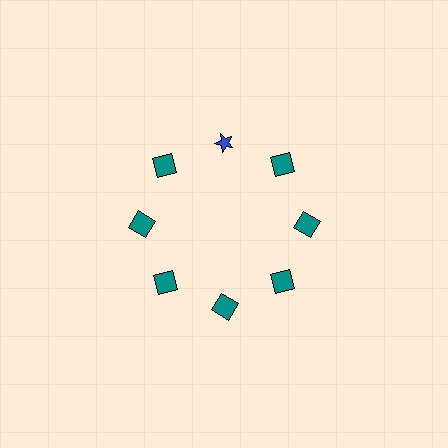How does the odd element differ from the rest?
It differs in both color (blue instead of teal) and shape (star instead of square).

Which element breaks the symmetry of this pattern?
The blue star at roughly the 12 o'clock position breaks the symmetry. All other shapes are teal squares.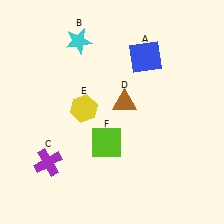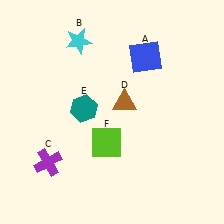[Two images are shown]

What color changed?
The hexagon (E) changed from yellow in Image 1 to teal in Image 2.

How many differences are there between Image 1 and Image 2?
There is 1 difference between the two images.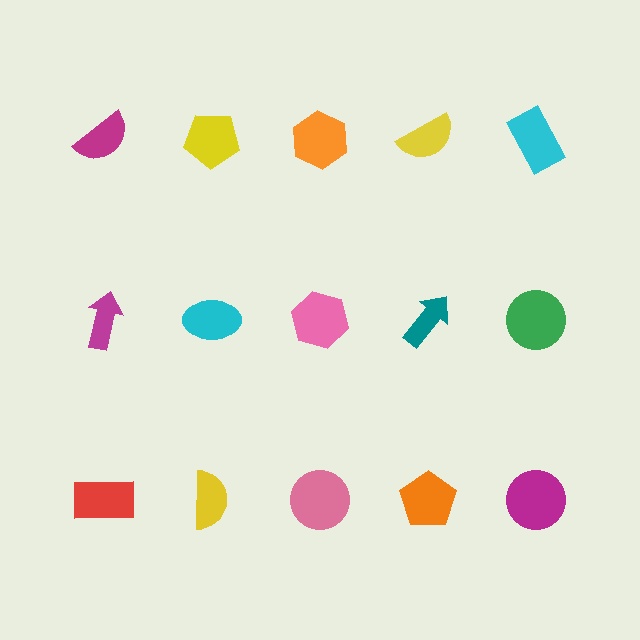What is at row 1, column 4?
A yellow semicircle.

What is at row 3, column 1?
A red rectangle.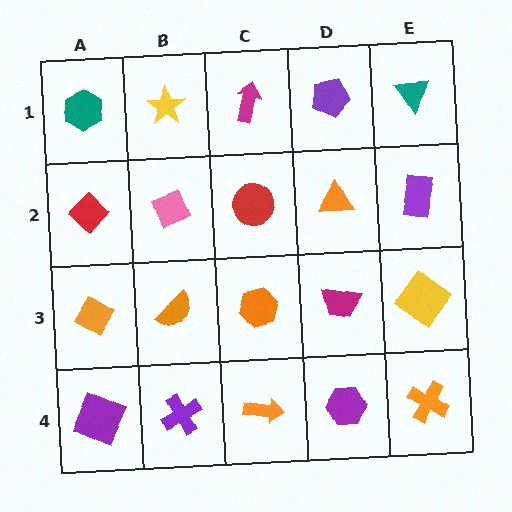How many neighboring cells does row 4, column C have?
3.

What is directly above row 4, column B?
An orange semicircle.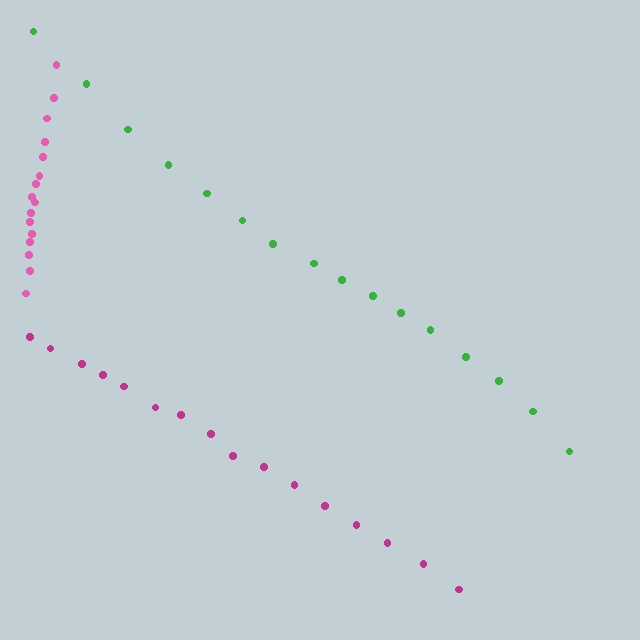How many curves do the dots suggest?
There are 3 distinct paths.